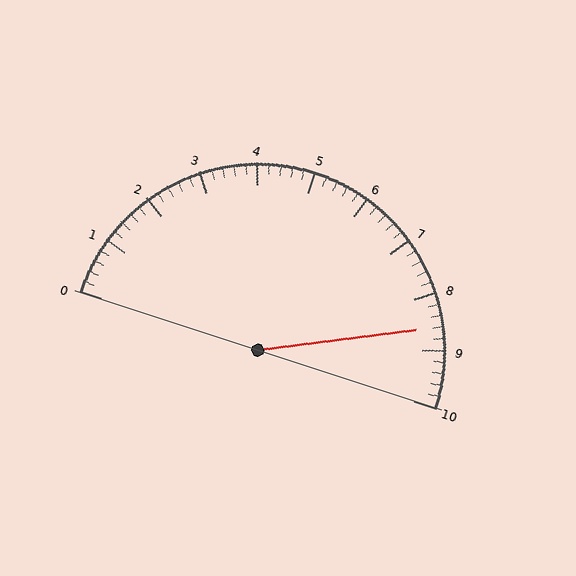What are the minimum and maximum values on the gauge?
The gauge ranges from 0 to 10.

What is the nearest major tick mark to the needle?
The nearest major tick mark is 9.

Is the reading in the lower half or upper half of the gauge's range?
The reading is in the upper half of the range (0 to 10).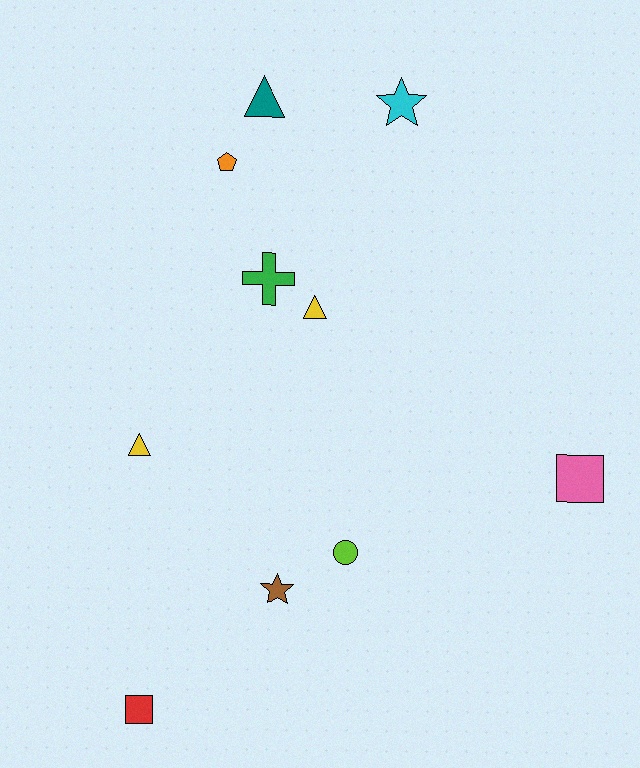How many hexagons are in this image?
There are no hexagons.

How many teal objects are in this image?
There is 1 teal object.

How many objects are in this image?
There are 10 objects.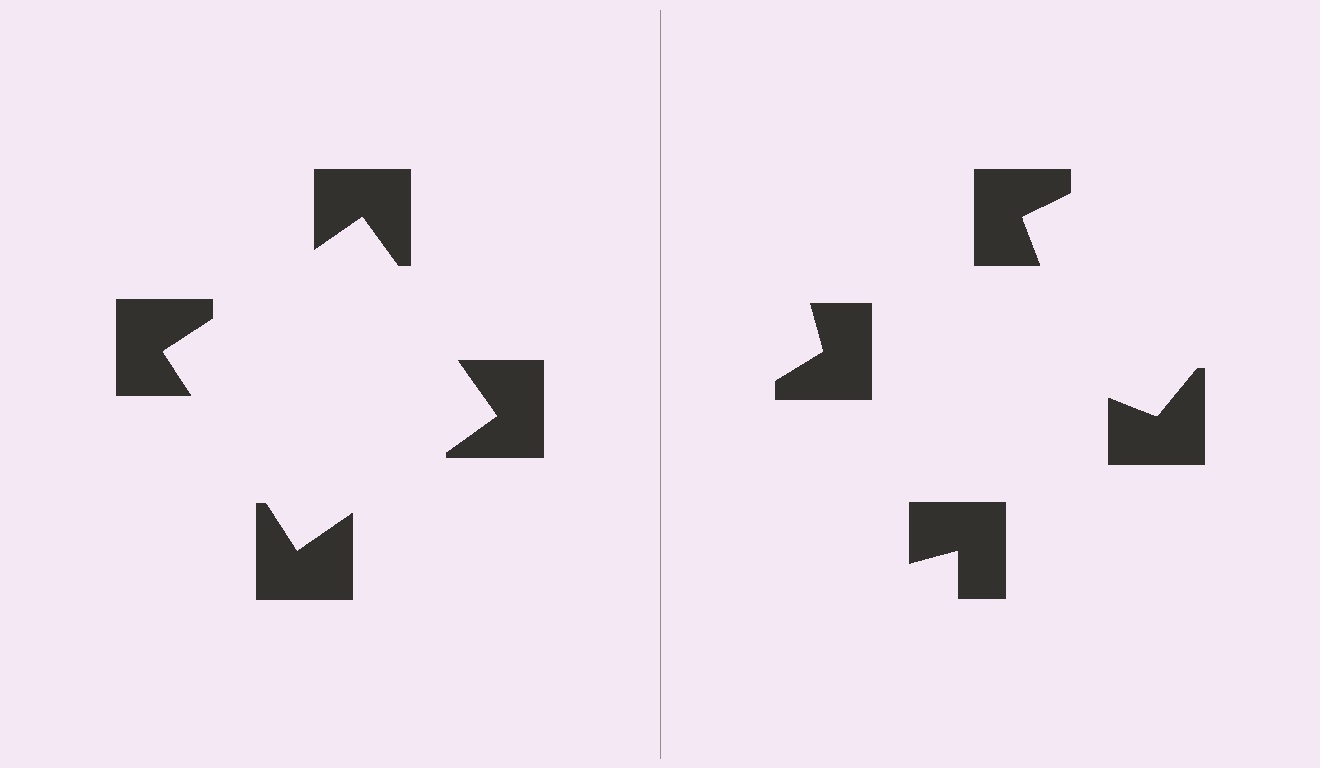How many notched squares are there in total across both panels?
8 — 4 on each side.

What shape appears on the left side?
An illusory square.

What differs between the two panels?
The notched squares are positioned identically on both sides; only the wedge orientations differ. On the left they align to a square; on the right they are misaligned.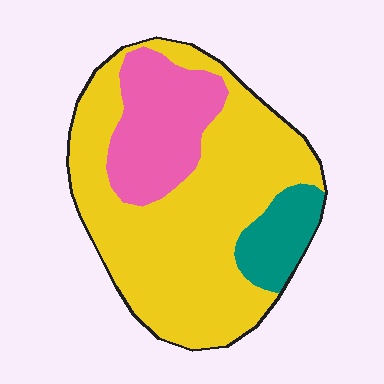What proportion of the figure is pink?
Pink takes up between a sixth and a third of the figure.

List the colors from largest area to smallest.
From largest to smallest: yellow, pink, teal.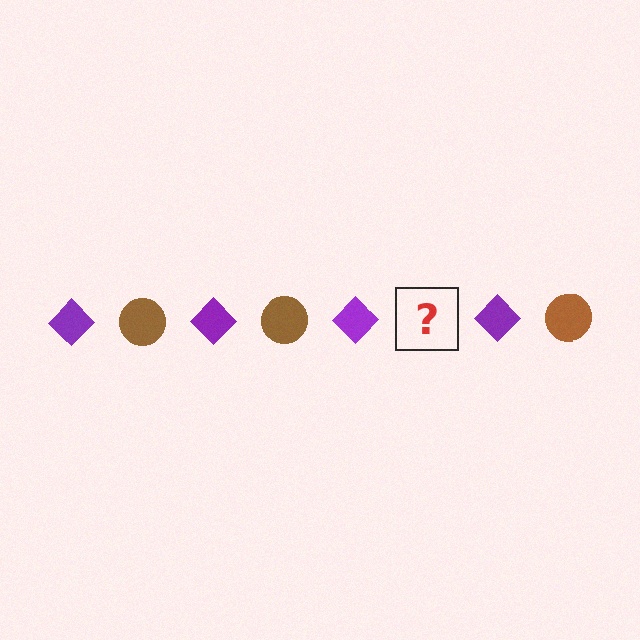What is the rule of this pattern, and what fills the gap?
The rule is that the pattern alternates between purple diamond and brown circle. The gap should be filled with a brown circle.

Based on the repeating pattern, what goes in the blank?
The blank should be a brown circle.